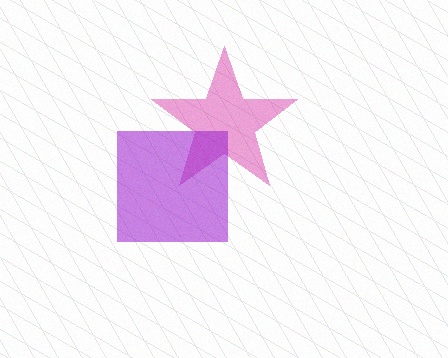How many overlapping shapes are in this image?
There are 2 overlapping shapes in the image.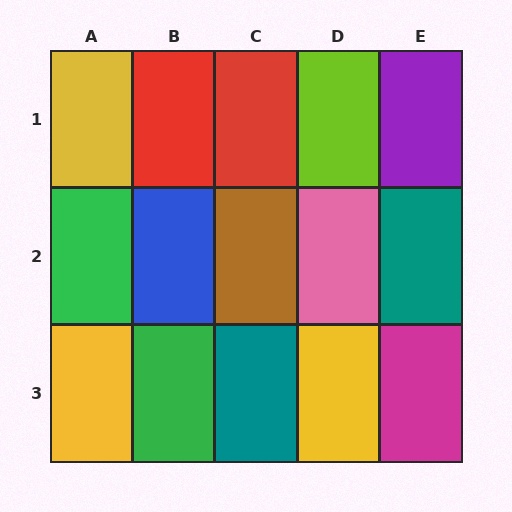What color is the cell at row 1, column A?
Yellow.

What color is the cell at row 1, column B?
Red.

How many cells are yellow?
3 cells are yellow.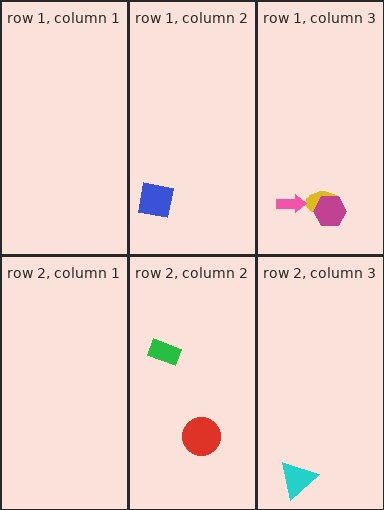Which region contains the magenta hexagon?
The row 1, column 3 region.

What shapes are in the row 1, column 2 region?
The blue square.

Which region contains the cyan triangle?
The row 2, column 3 region.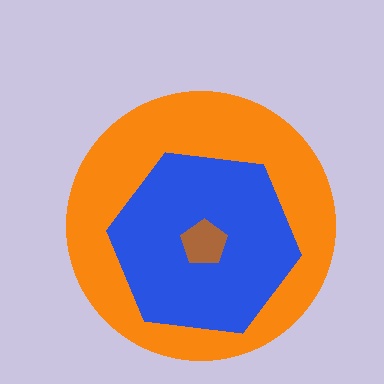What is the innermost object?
The brown pentagon.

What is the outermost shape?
The orange circle.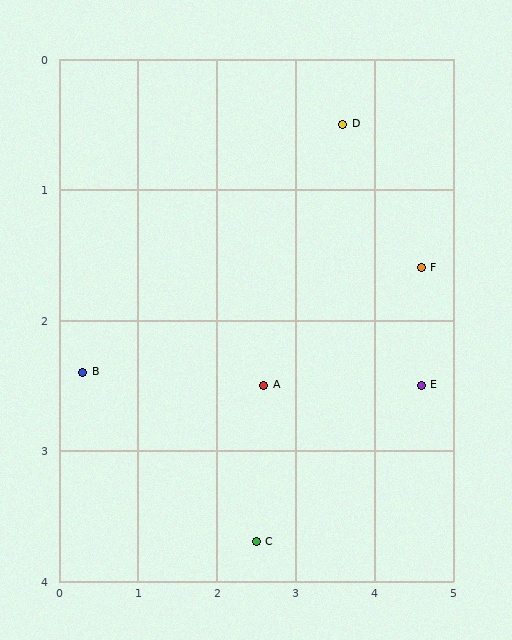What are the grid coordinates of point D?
Point D is at approximately (3.6, 0.5).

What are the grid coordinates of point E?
Point E is at approximately (4.6, 2.5).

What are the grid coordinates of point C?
Point C is at approximately (2.5, 3.7).